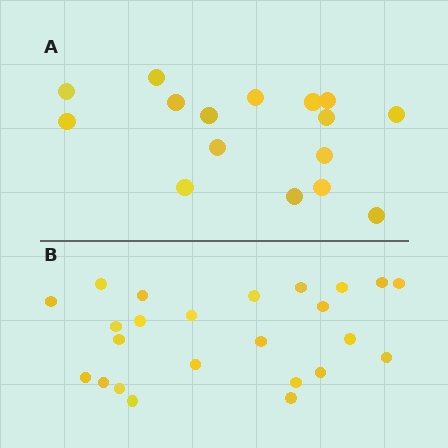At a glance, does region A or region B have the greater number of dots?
Region B (the bottom region) has more dots.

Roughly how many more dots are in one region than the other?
Region B has roughly 8 or so more dots than region A.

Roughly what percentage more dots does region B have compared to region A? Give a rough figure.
About 50% more.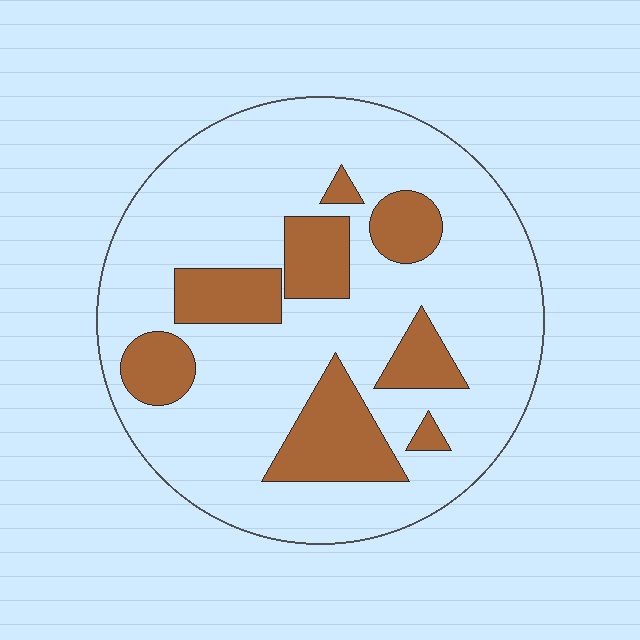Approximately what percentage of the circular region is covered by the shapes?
Approximately 25%.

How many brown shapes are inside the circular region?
8.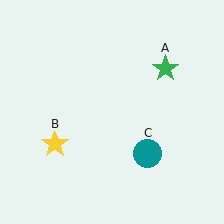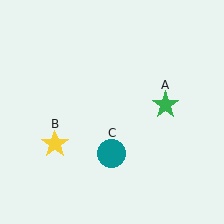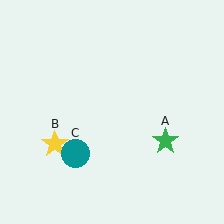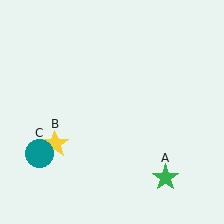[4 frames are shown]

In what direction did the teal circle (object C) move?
The teal circle (object C) moved left.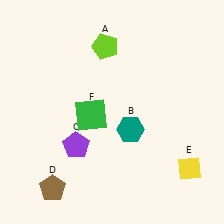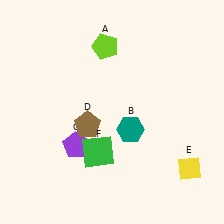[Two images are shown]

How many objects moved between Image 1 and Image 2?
2 objects moved between the two images.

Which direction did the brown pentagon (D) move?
The brown pentagon (D) moved up.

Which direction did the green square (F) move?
The green square (F) moved down.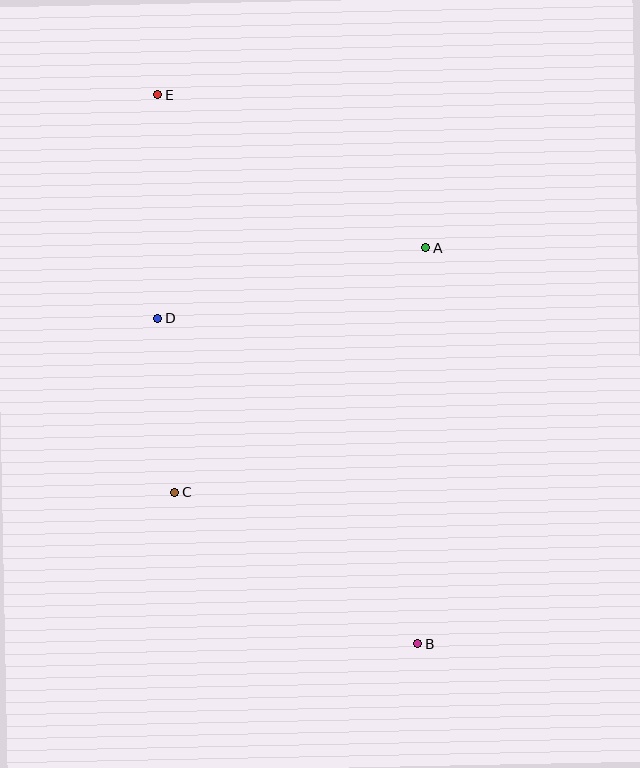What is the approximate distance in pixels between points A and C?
The distance between A and C is approximately 351 pixels.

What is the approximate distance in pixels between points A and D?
The distance between A and D is approximately 278 pixels.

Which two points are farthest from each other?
Points B and E are farthest from each other.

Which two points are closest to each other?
Points C and D are closest to each other.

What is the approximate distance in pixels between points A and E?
The distance between A and E is approximately 308 pixels.